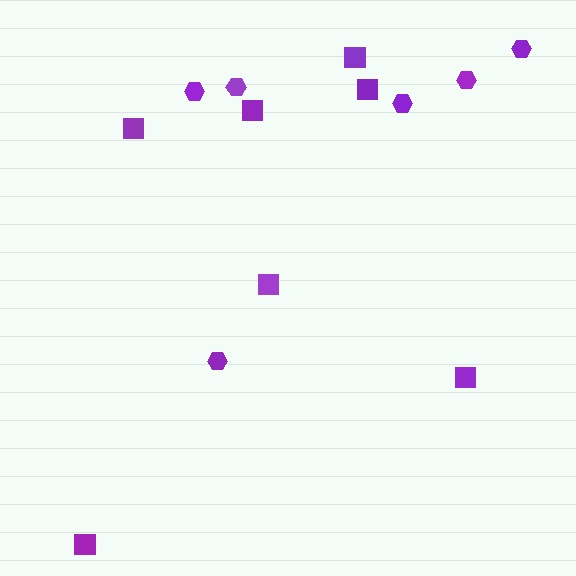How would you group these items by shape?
There are 2 groups: one group of squares (7) and one group of hexagons (6).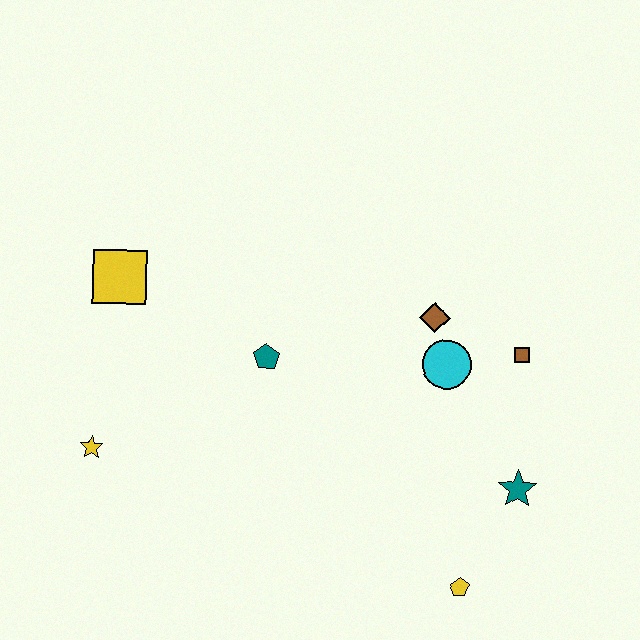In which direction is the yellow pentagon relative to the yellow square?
The yellow pentagon is to the right of the yellow square.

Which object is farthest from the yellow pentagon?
The yellow square is farthest from the yellow pentagon.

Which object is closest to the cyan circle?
The brown diamond is closest to the cyan circle.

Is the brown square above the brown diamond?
No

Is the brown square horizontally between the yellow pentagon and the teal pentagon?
No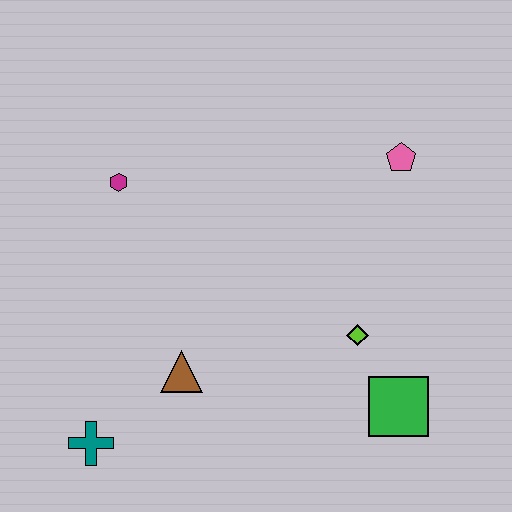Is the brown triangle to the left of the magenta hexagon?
No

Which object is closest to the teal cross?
The brown triangle is closest to the teal cross.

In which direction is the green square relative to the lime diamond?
The green square is below the lime diamond.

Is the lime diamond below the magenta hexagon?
Yes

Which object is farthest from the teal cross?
The pink pentagon is farthest from the teal cross.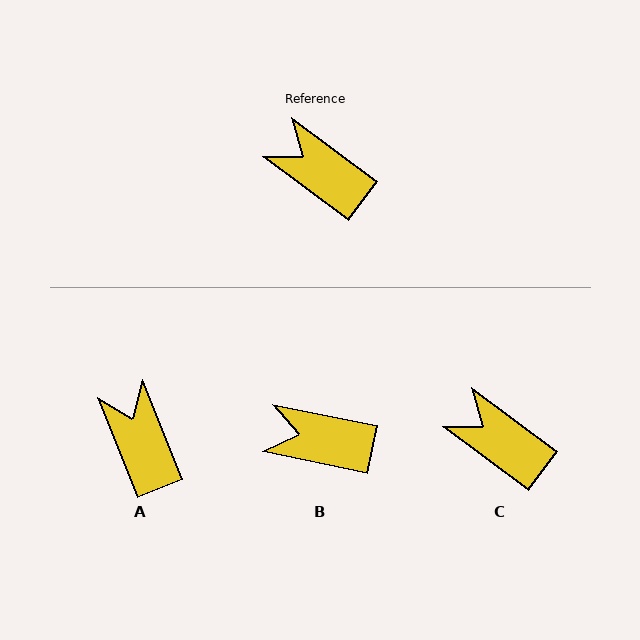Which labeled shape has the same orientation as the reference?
C.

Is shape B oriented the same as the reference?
No, it is off by about 25 degrees.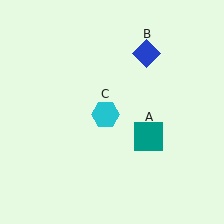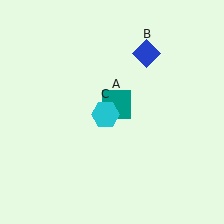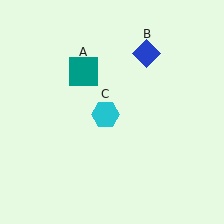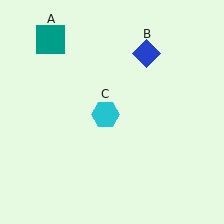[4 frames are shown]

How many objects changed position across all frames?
1 object changed position: teal square (object A).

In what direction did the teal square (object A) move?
The teal square (object A) moved up and to the left.